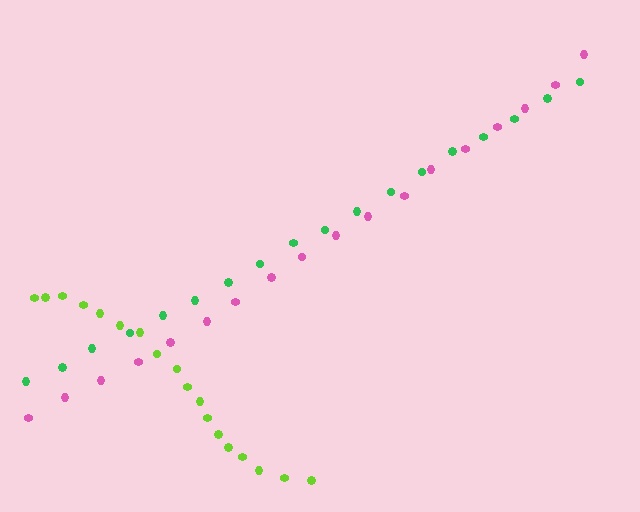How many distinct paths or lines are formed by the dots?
There are 3 distinct paths.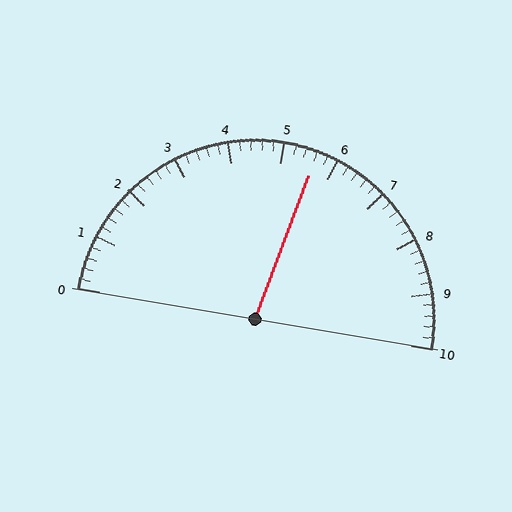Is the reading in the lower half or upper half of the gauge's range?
The reading is in the upper half of the range (0 to 10).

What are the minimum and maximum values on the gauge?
The gauge ranges from 0 to 10.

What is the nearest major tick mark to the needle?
The nearest major tick mark is 6.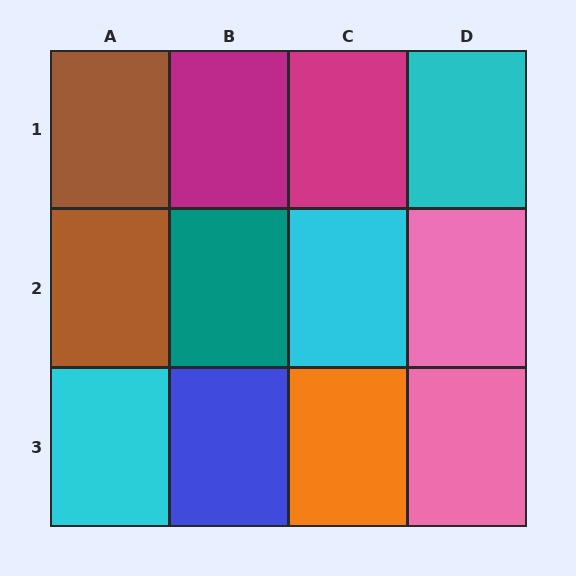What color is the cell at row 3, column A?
Cyan.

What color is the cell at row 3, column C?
Orange.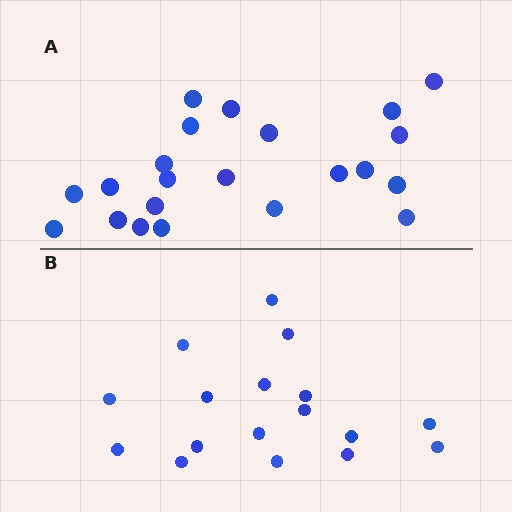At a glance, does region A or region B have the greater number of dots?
Region A (the top region) has more dots.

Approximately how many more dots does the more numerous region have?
Region A has about 5 more dots than region B.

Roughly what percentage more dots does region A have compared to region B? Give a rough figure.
About 30% more.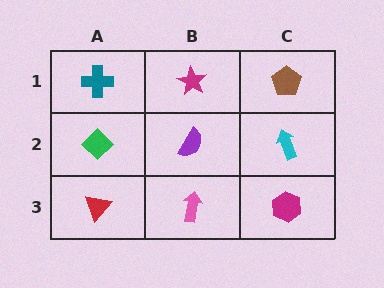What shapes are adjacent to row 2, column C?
A brown pentagon (row 1, column C), a magenta hexagon (row 3, column C), a purple semicircle (row 2, column B).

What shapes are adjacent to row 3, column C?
A cyan arrow (row 2, column C), a pink arrow (row 3, column B).